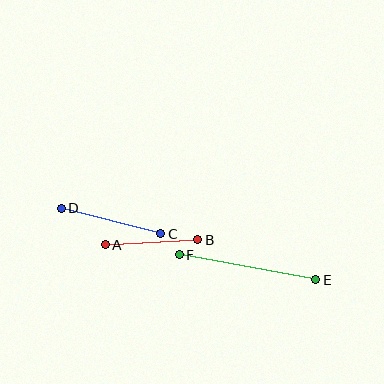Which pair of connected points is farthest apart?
Points E and F are farthest apart.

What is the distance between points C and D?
The distance is approximately 103 pixels.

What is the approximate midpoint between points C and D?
The midpoint is at approximately (111, 221) pixels.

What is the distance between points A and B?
The distance is approximately 92 pixels.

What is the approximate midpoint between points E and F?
The midpoint is at approximately (247, 267) pixels.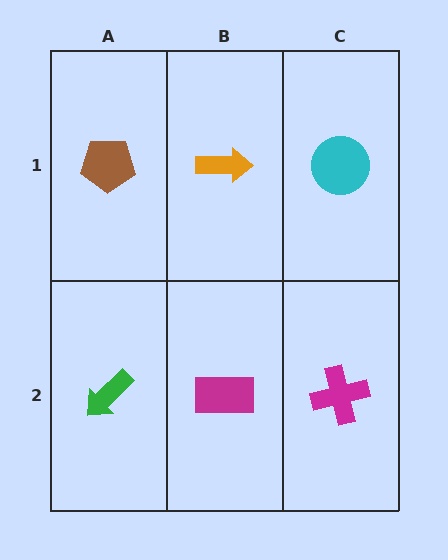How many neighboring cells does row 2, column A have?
2.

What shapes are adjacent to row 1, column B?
A magenta rectangle (row 2, column B), a brown pentagon (row 1, column A), a cyan circle (row 1, column C).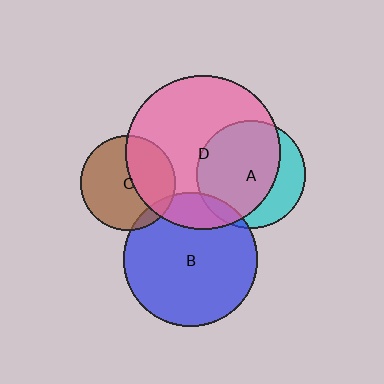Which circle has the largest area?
Circle D (pink).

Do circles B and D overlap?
Yes.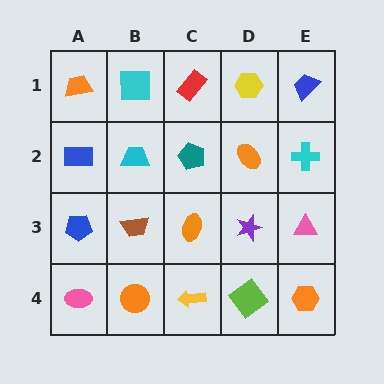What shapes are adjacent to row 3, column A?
A blue rectangle (row 2, column A), a pink ellipse (row 4, column A), a brown trapezoid (row 3, column B).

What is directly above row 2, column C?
A red rectangle.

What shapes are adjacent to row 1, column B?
A cyan trapezoid (row 2, column B), an orange trapezoid (row 1, column A), a red rectangle (row 1, column C).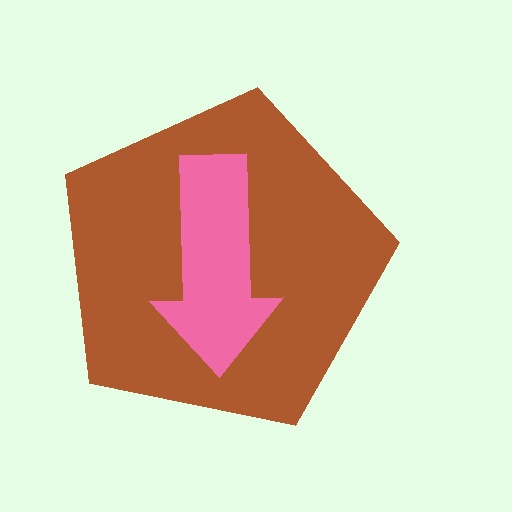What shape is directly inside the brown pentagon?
The pink arrow.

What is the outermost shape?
The brown pentagon.